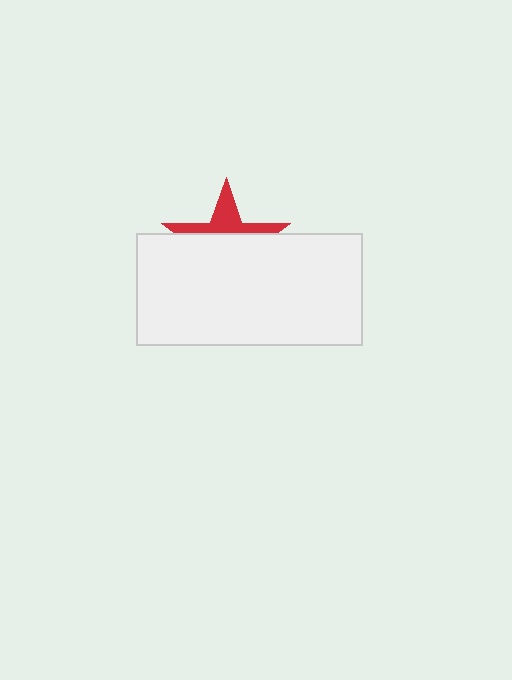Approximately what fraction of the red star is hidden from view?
Roughly 64% of the red star is hidden behind the white rectangle.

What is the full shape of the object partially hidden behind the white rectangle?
The partially hidden object is a red star.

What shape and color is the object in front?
The object in front is a white rectangle.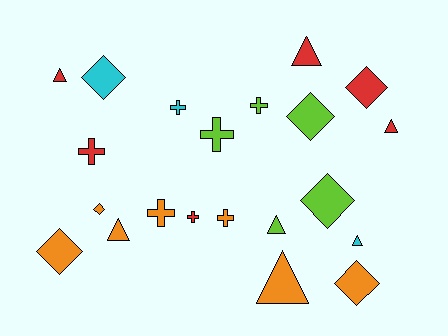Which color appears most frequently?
Orange, with 7 objects.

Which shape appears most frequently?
Diamond, with 7 objects.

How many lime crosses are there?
There are 2 lime crosses.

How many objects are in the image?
There are 21 objects.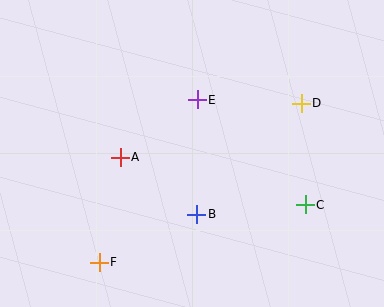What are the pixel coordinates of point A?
Point A is at (120, 157).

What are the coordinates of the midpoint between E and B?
The midpoint between E and B is at (197, 157).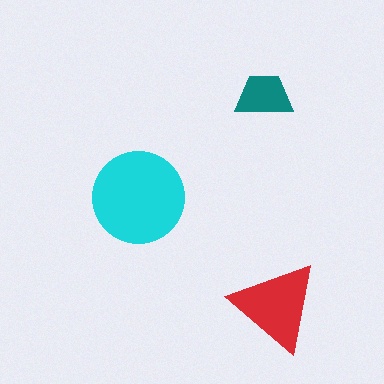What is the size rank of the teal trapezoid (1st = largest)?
3rd.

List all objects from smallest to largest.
The teal trapezoid, the red triangle, the cyan circle.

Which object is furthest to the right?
The red triangle is rightmost.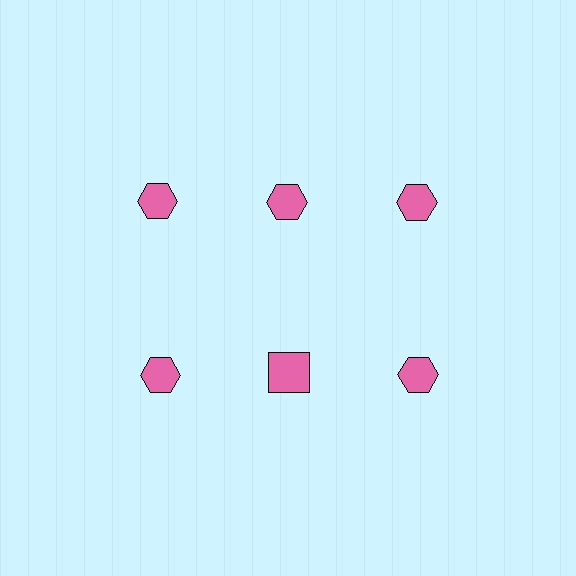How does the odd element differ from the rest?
It has a different shape: square instead of hexagon.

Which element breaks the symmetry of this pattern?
The pink square in the second row, second from left column breaks the symmetry. All other shapes are pink hexagons.